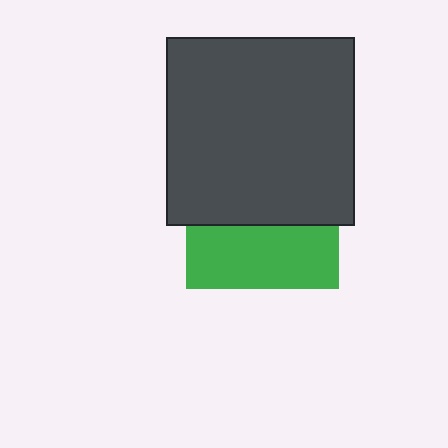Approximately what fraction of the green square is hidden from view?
Roughly 58% of the green square is hidden behind the dark gray square.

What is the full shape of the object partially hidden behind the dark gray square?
The partially hidden object is a green square.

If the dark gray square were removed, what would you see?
You would see the complete green square.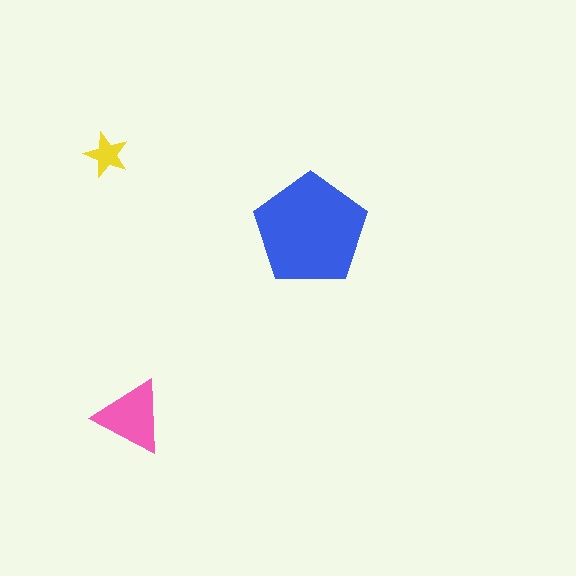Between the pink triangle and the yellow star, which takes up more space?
The pink triangle.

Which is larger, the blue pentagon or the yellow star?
The blue pentagon.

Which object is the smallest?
The yellow star.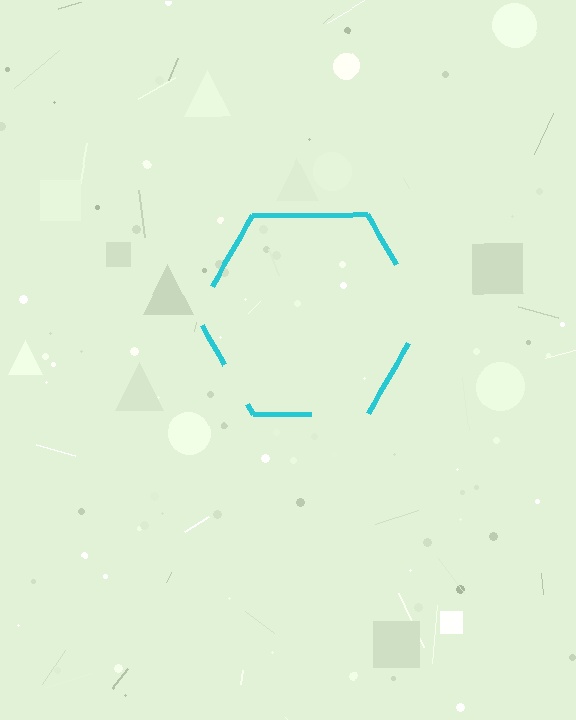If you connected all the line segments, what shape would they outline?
They would outline a hexagon.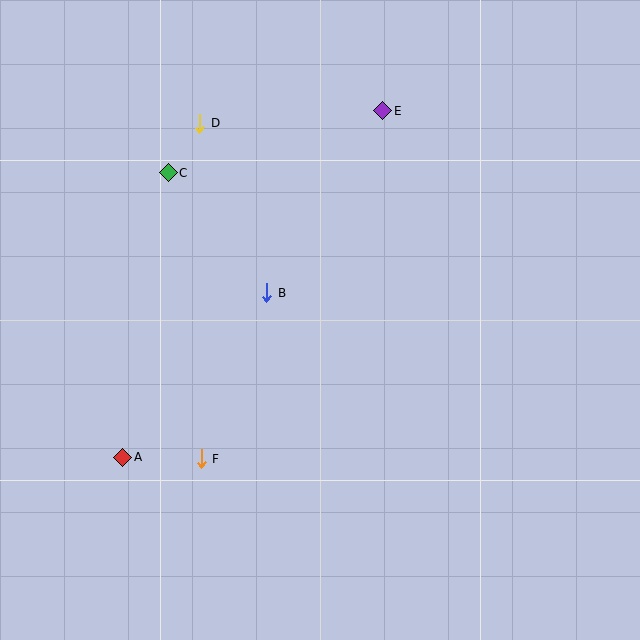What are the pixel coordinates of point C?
Point C is at (168, 173).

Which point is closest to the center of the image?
Point B at (267, 293) is closest to the center.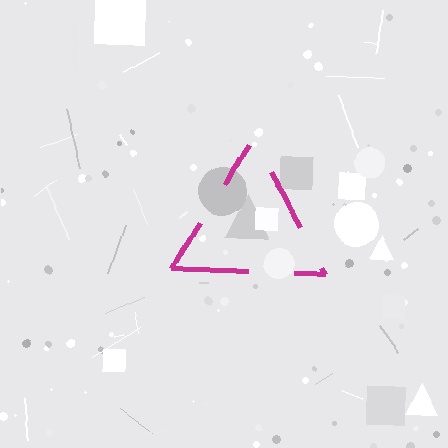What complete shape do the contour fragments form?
The contour fragments form a triangle.